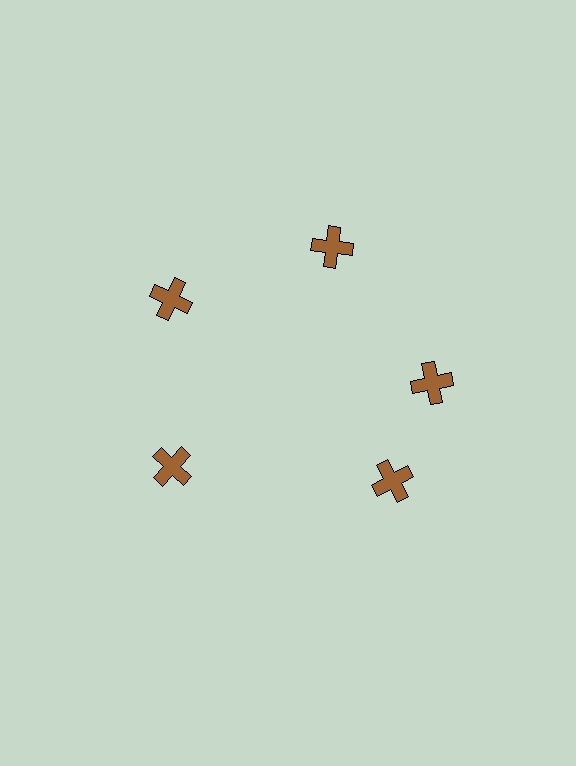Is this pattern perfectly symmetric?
No. The 5 brown crosses are arranged in a ring, but one element near the 5 o'clock position is rotated out of alignment along the ring, breaking the 5-fold rotational symmetry.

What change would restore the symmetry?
The symmetry would be restored by rotating it back into even spacing with its neighbors so that all 5 crosses sit at equal angles and equal distance from the center.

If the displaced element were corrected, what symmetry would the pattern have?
It would have 5-fold rotational symmetry — the pattern would map onto itself every 72 degrees.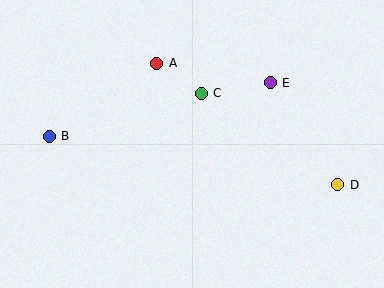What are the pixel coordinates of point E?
Point E is at (270, 83).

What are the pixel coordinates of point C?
Point C is at (201, 93).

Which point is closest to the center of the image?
Point C at (201, 93) is closest to the center.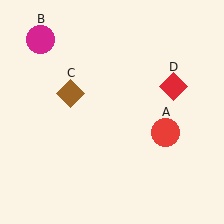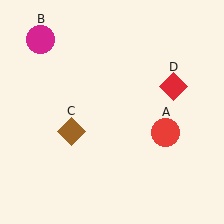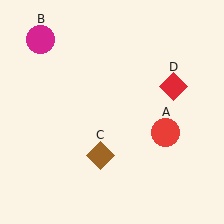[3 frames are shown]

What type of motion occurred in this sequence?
The brown diamond (object C) rotated counterclockwise around the center of the scene.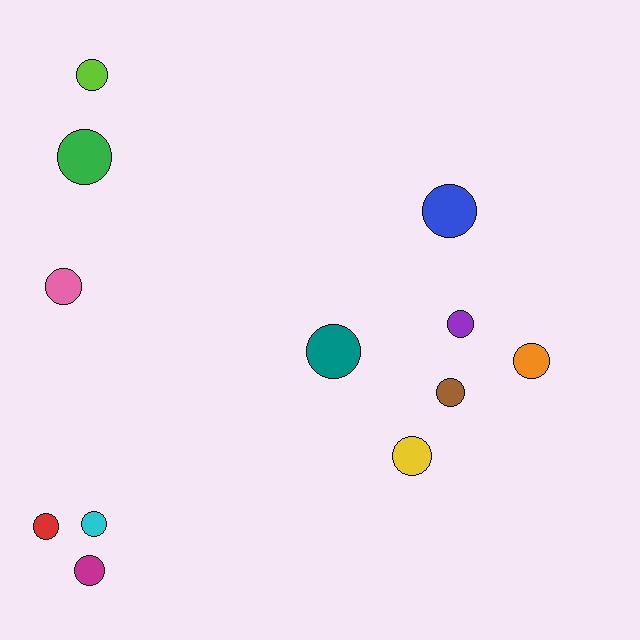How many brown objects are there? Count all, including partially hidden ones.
There is 1 brown object.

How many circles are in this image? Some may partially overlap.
There are 12 circles.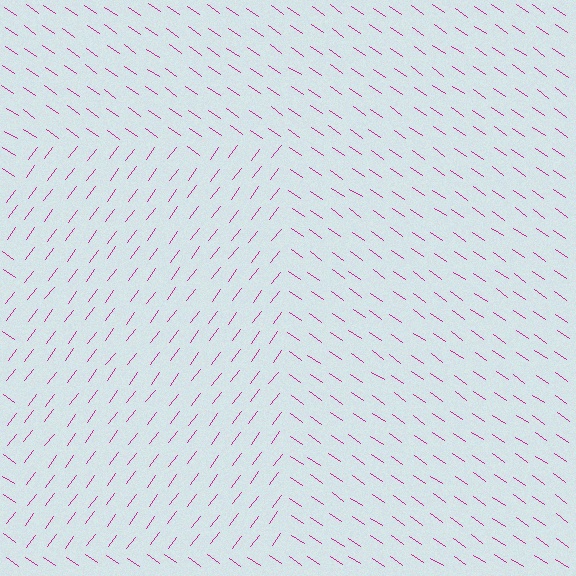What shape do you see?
I see a rectangle.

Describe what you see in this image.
The image is filled with small magenta line segments. A rectangle region in the image has lines oriented differently from the surrounding lines, creating a visible texture boundary.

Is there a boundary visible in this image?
Yes, there is a texture boundary formed by a change in line orientation.